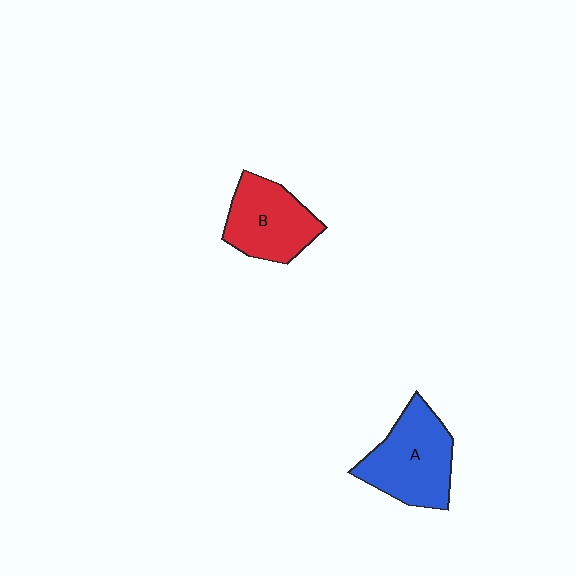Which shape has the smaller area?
Shape B (red).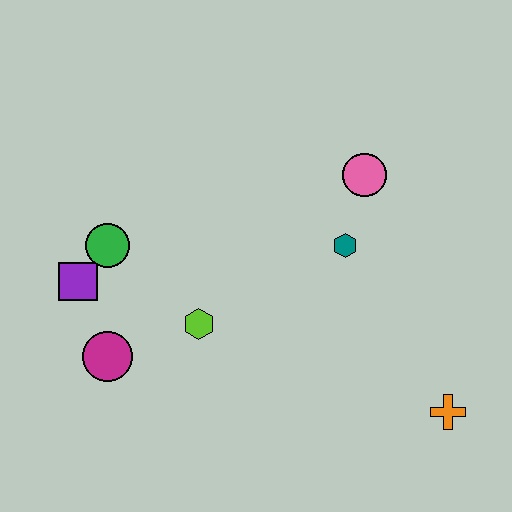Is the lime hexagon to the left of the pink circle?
Yes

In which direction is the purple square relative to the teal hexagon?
The purple square is to the left of the teal hexagon.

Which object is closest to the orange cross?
The teal hexagon is closest to the orange cross.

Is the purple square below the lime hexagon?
No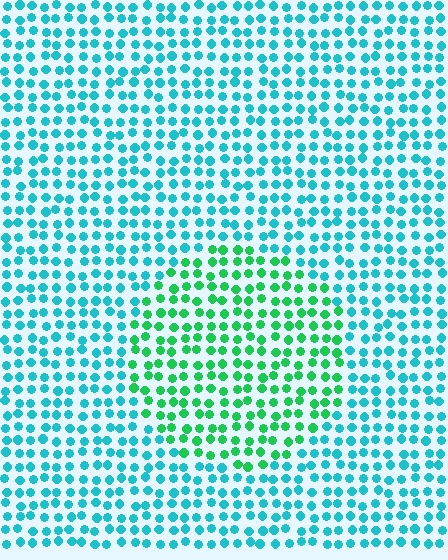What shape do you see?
I see a circle.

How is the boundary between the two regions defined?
The boundary is defined purely by a slight shift in hue (about 45 degrees). Spacing, size, and orientation are identical on both sides.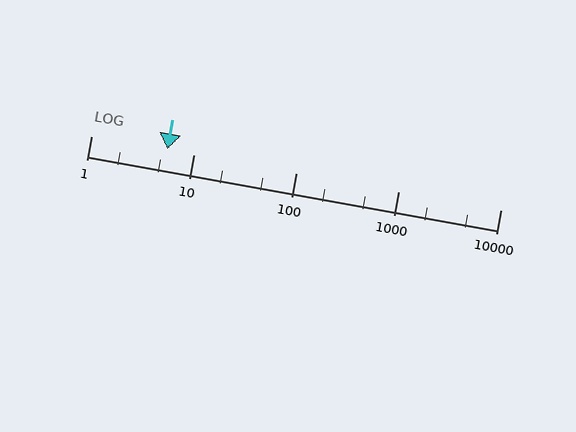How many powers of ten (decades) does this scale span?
The scale spans 4 decades, from 1 to 10000.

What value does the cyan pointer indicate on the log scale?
The pointer indicates approximately 5.6.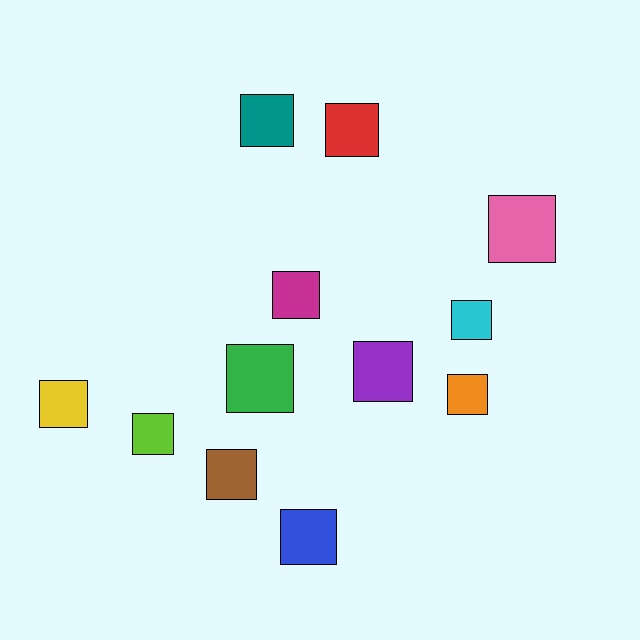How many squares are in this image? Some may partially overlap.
There are 12 squares.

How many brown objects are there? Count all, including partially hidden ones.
There is 1 brown object.